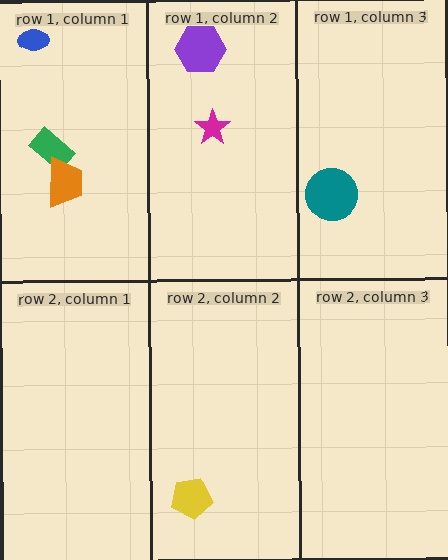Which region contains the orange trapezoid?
The row 1, column 1 region.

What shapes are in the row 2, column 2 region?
The yellow pentagon.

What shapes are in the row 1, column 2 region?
The magenta star, the purple hexagon.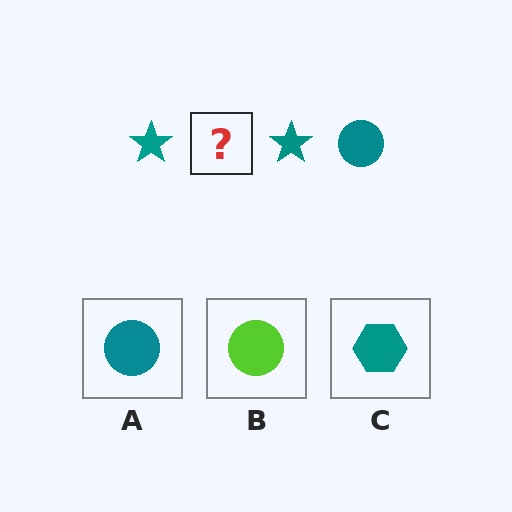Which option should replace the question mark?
Option A.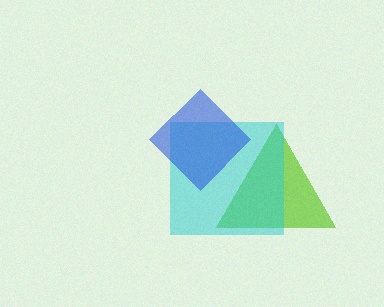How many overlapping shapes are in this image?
There are 3 overlapping shapes in the image.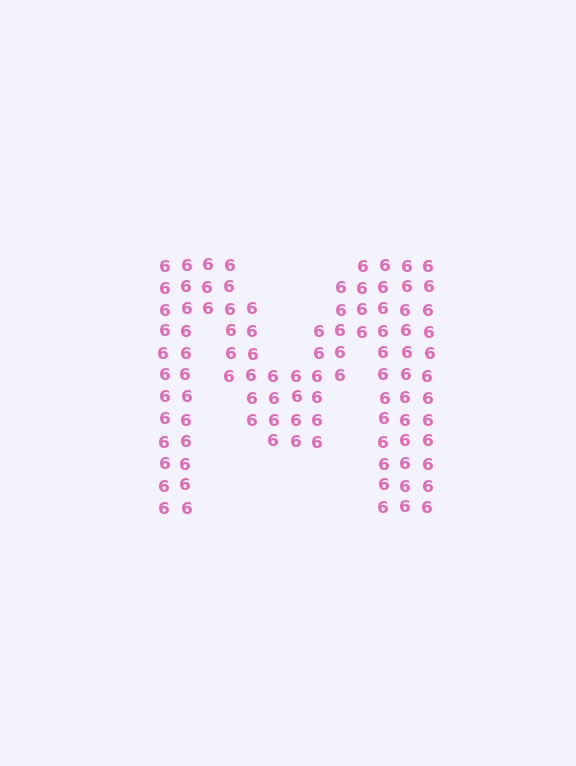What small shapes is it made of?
It is made of small digit 6's.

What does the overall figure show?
The overall figure shows the letter M.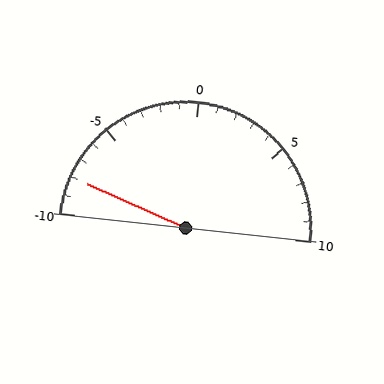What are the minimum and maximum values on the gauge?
The gauge ranges from -10 to 10.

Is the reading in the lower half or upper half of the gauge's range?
The reading is in the lower half of the range (-10 to 10).